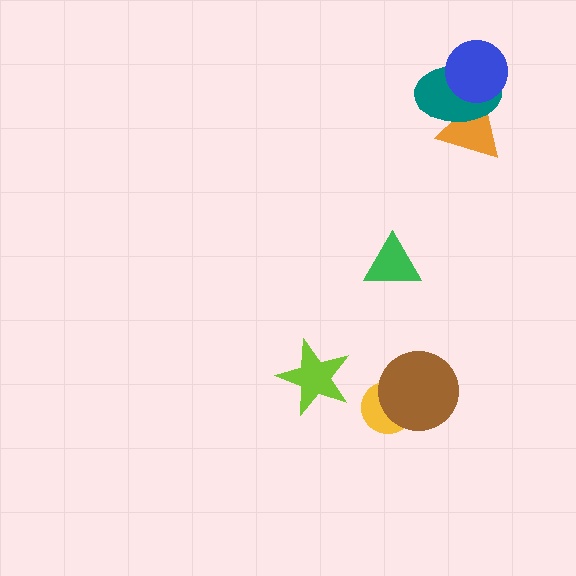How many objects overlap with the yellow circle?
1 object overlaps with the yellow circle.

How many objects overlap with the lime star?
0 objects overlap with the lime star.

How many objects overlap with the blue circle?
2 objects overlap with the blue circle.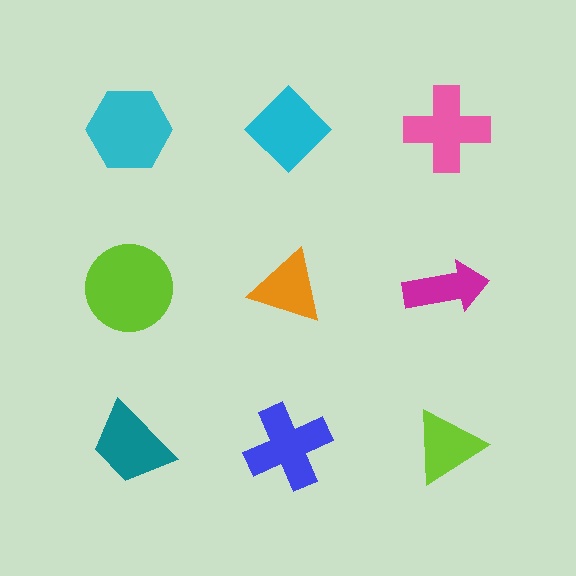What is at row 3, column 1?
A teal trapezoid.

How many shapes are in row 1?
3 shapes.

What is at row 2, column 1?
A lime circle.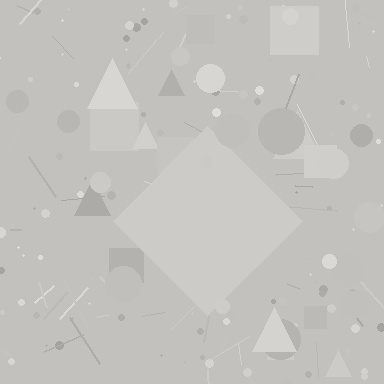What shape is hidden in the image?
A diamond is hidden in the image.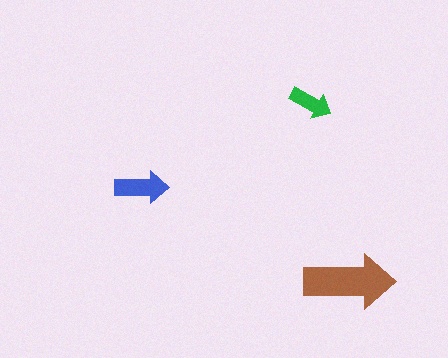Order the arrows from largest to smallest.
the brown one, the blue one, the green one.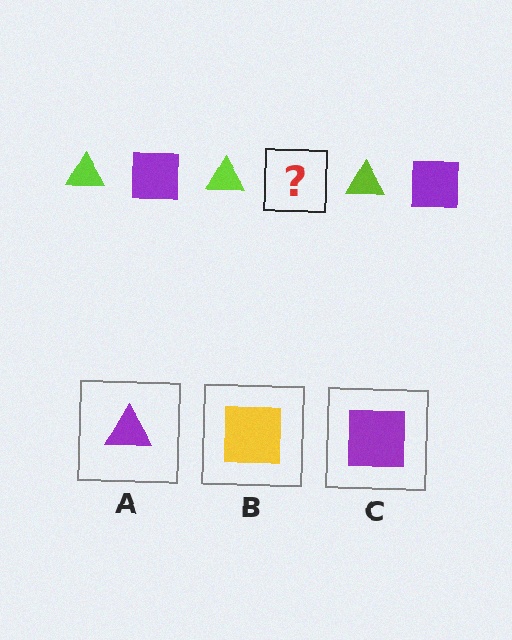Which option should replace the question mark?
Option C.